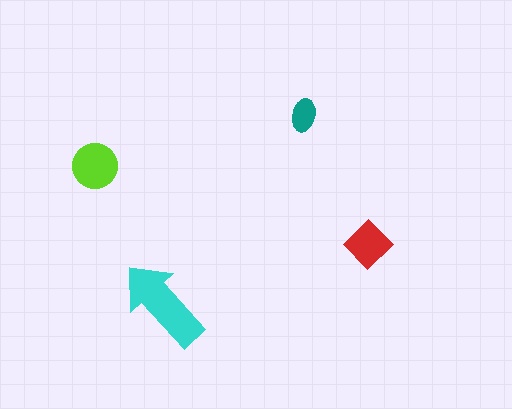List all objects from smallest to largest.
The teal ellipse, the red diamond, the lime circle, the cyan arrow.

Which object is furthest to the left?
The lime circle is leftmost.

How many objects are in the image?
There are 4 objects in the image.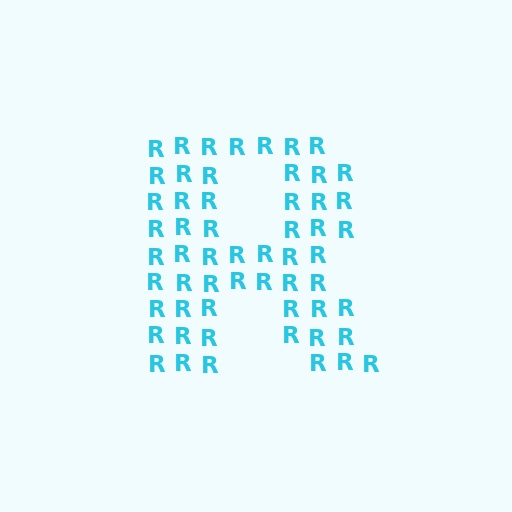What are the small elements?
The small elements are letter R's.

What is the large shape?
The large shape is the letter R.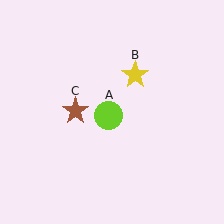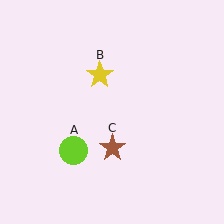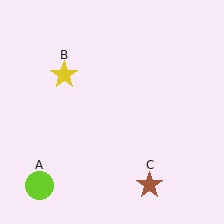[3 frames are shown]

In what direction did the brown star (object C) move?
The brown star (object C) moved down and to the right.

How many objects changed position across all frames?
3 objects changed position: lime circle (object A), yellow star (object B), brown star (object C).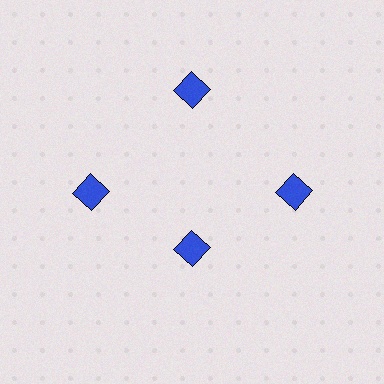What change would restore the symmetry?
The symmetry would be restored by moving it outward, back onto the ring so that all 4 diamonds sit at equal angles and equal distance from the center.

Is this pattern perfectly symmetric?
No. The 4 blue diamonds are arranged in a ring, but one element near the 6 o'clock position is pulled inward toward the center, breaking the 4-fold rotational symmetry.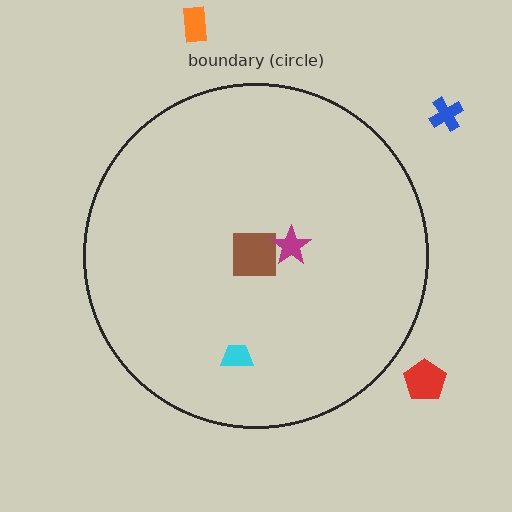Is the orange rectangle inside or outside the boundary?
Outside.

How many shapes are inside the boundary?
3 inside, 3 outside.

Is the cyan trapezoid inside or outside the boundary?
Inside.